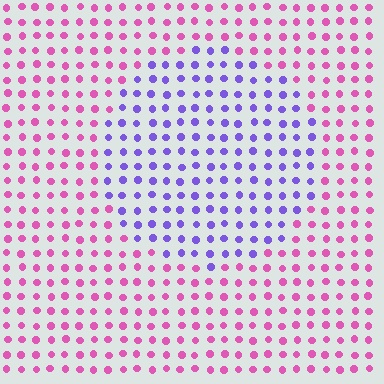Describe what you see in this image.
The image is filled with small pink elements in a uniform arrangement. A circle-shaped region is visible where the elements are tinted to a slightly different hue, forming a subtle color boundary.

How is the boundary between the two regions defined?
The boundary is defined purely by a slight shift in hue (about 62 degrees). Spacing, size, and orientation are identical on both sides.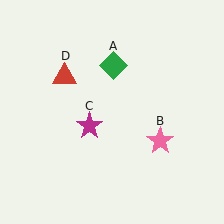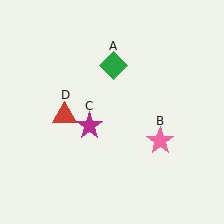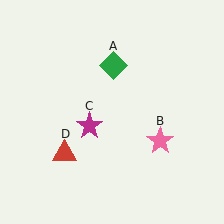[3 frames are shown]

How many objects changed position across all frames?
1 object changed position: red triangle (object D).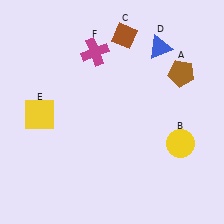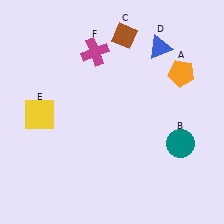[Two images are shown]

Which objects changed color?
A changed from brown to orange. B changed from yellow to teal.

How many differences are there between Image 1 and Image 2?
There are 2 differences between the two images.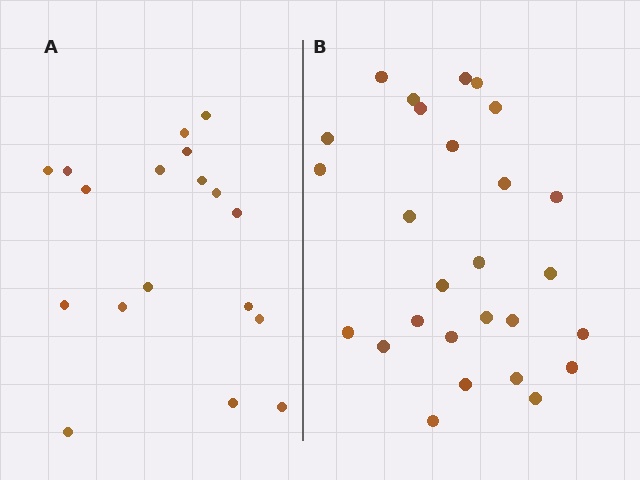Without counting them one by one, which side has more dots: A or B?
Region B (the right region) has more dots.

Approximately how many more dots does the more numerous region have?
Region B has roughly 8 or so more dots than region A.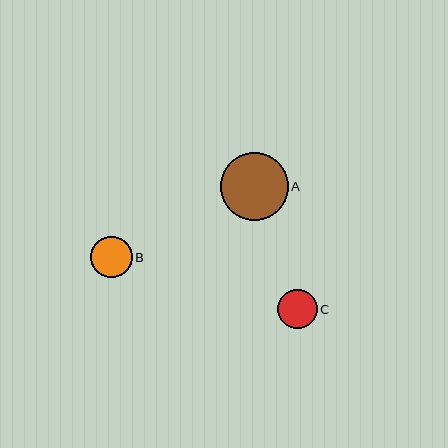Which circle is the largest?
Circle A is the largest with a size of approximately 68 pixels.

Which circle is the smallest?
Circle C is the smallest with a size of approximately 39 pixels.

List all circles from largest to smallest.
From largest to smallest: A, B, C.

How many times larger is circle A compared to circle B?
Circle A is approximately 1.6 times the size of circle B.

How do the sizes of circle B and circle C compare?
Circle B and circle C are approximately the same size.